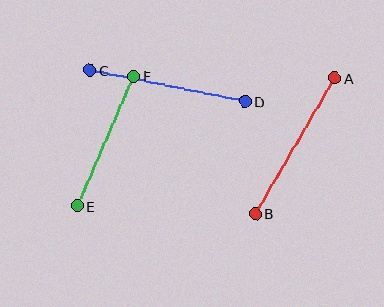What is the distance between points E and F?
The distance is approximately 141 pixels.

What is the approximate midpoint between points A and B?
The midpoint is at approximately (295, 146) pixels.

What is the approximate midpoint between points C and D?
The midpoint is at approximately (167, 86) pixels.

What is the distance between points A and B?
The distance is approximately 157 pixels.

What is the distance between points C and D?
The distance is approximately 158 pixels.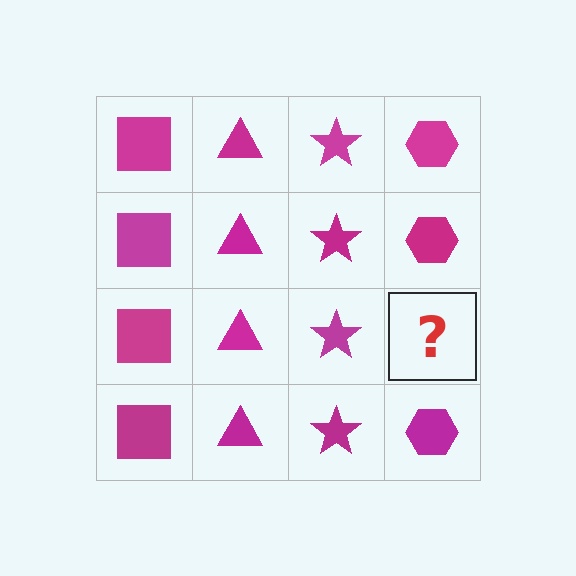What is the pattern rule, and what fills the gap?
The rule is that each column has a consistent shape. The gap should be filled with a magenta hexagon.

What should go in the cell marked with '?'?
The missing cell should contain a magenta hexagon.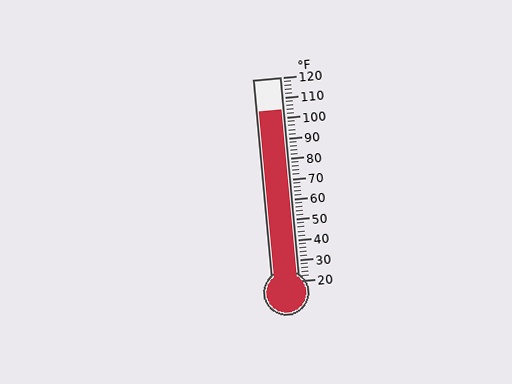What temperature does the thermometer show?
The thermometer shows approximately 104°F.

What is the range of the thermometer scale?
The thermometer scale ranges from 20°F to 120°F.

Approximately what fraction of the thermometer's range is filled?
The thermometer is filled to approximately 85% of its range.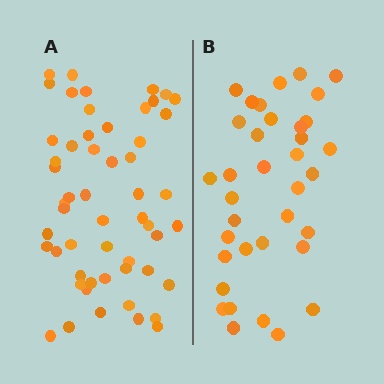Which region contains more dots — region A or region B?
Region A (the left region) has more dots.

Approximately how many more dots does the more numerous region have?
Region A has approximately 20 more dots than region B.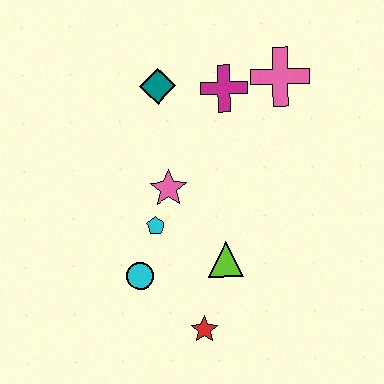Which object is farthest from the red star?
The pink cross is farthest from the red star.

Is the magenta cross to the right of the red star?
Yes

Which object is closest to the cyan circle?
The cyan pentagon is closest to the cyan circle.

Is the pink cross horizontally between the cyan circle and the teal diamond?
No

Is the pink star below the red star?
No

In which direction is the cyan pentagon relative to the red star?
The cyan pentagon is above the red star.